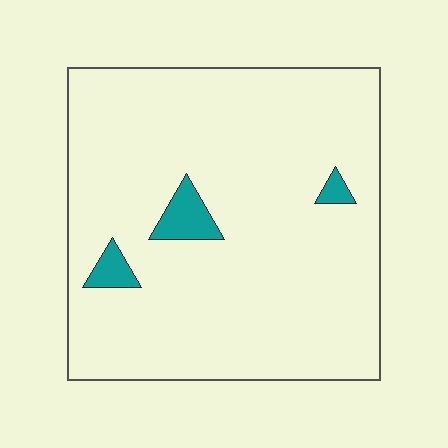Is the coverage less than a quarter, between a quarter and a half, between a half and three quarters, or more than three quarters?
Less than a quarter.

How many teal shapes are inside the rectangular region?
3.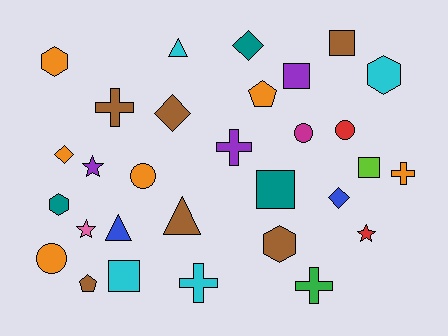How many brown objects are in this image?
There are 6 brown objects.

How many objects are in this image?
There are 30 objects.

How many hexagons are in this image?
There are 4 hexagons.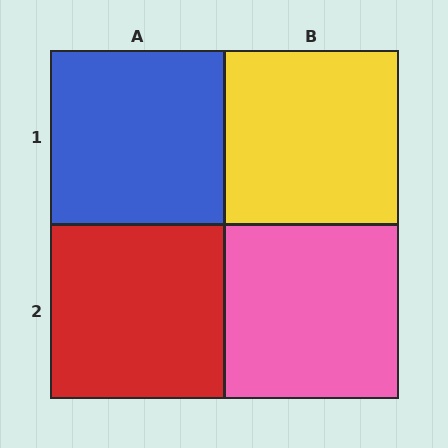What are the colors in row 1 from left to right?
Blue, yellow.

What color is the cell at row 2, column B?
Pink.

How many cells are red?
1 cell is red.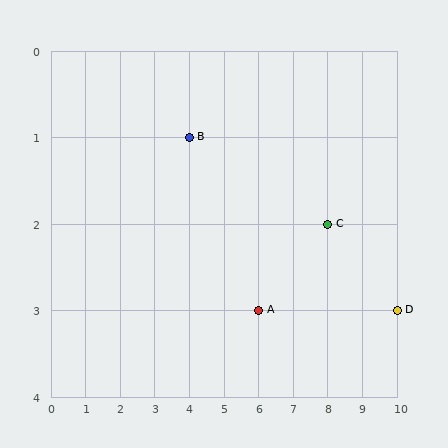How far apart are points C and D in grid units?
Points C and D are 2 columns and 1 row apart (about 2.2 grid units diagonally).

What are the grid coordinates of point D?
Point D is at grid coordinates (10, 3).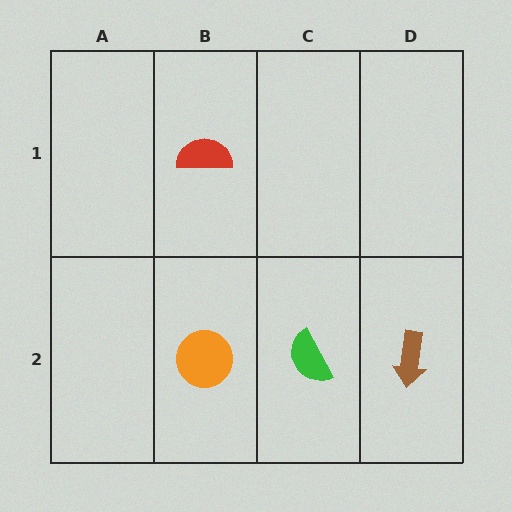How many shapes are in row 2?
3 shapes.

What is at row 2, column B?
An orange circle.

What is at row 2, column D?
A brown arrow.